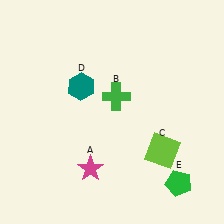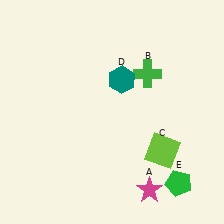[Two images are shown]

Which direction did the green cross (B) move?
The green cross (B) moved right.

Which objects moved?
The objects that moved are: the magenta star (A), the green cross (B), the teal hexagon (D).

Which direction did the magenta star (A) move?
The magenta star (A) moved right.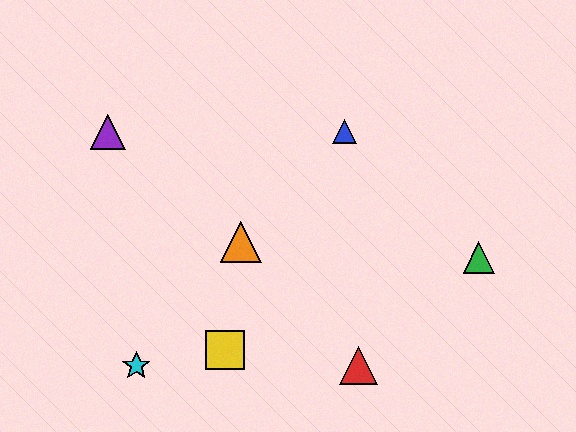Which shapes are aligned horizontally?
The blue triangle, the purple triangle are aligned horizontally.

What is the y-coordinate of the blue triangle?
The blue triangle is at y≈132.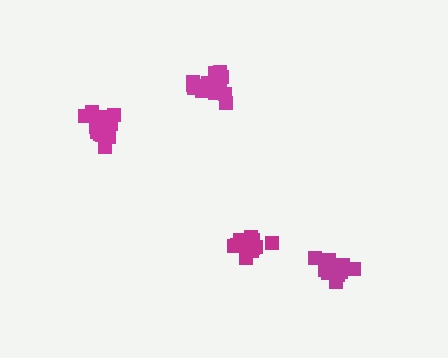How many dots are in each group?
Group 1: 19 dots, Group 2: 18 dots, Group 3: 16 dots, Group 4: 19 dots (72 total).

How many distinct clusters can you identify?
There are 4 distinct clusters.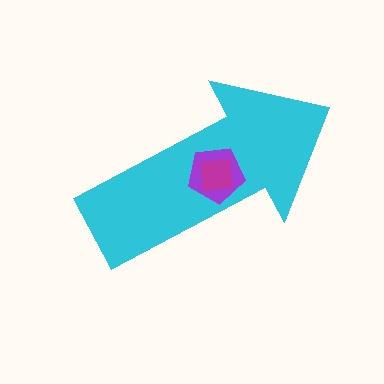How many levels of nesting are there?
3.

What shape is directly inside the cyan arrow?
The purple pentagon.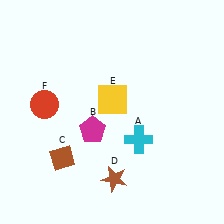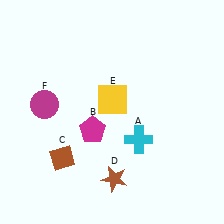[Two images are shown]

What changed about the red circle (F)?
In Image 1, F is red. In Image 2, it changed to magenta.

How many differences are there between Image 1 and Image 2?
There is 1 difference between the two images.